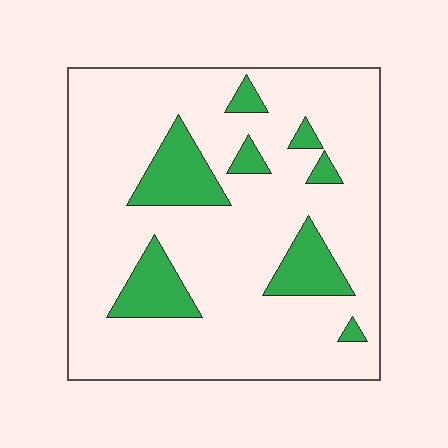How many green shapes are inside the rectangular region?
8.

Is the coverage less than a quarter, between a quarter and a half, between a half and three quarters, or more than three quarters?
Less than a quarter.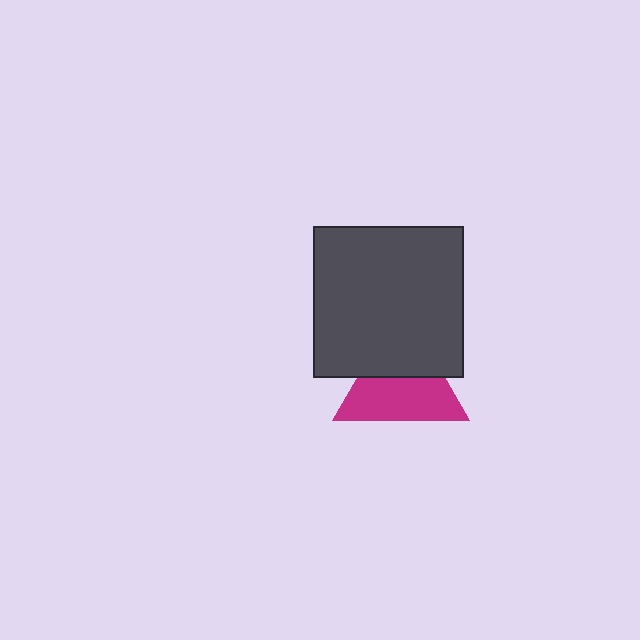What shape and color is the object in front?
The object in front is a dark gray square.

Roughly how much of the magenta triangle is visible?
About half of it is visible (roughly 60%).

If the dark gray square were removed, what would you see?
You would see the complete magenta triangle.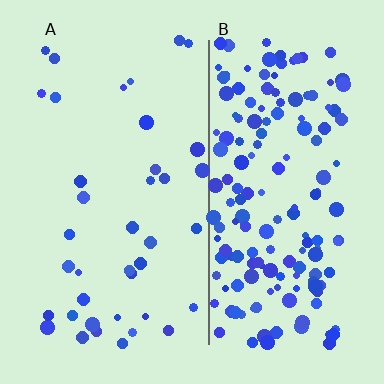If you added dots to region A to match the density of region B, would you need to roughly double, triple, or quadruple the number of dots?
Approximately quadruple.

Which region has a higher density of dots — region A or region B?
B (the right).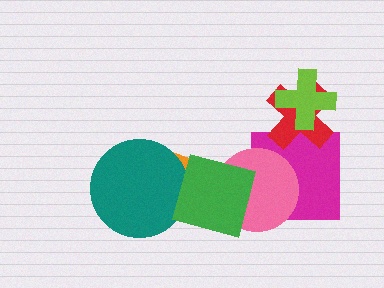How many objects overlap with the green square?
3 objects overlap with the green square.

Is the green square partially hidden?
No, no other shape covers it.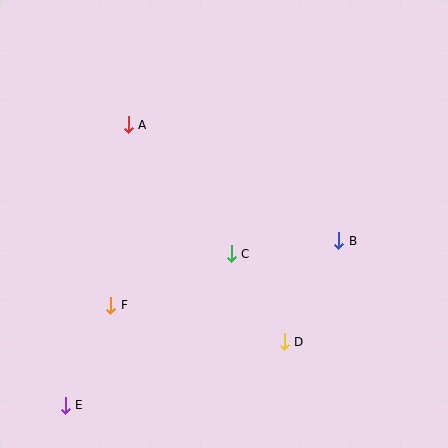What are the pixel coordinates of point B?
Point B is at (339, 241).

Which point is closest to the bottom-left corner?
Point E is closest to the bottom-left corner.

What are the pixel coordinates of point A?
Point A is at (128, 125).